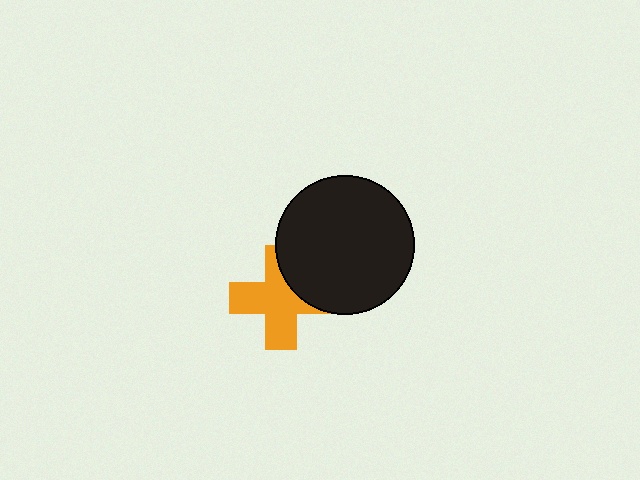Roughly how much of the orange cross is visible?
Most of it is visible (roughly 70%).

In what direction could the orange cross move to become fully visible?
The orange cross could move toward the lower-left. That would shift it out from behind the black circle entirely.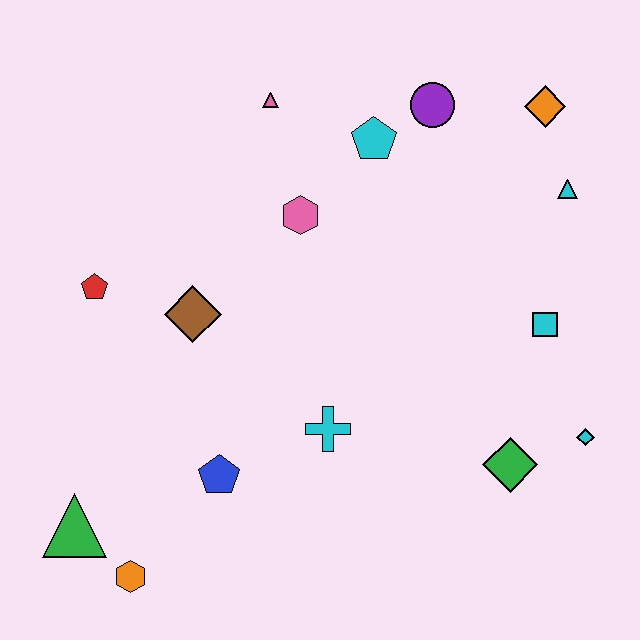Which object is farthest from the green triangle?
The orange diamond is farthest from the green triangle.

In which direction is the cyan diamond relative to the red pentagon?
The cyan diamond is to the right of the red pentagon.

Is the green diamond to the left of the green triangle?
No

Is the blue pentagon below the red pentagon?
Yes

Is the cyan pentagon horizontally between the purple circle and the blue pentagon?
Yes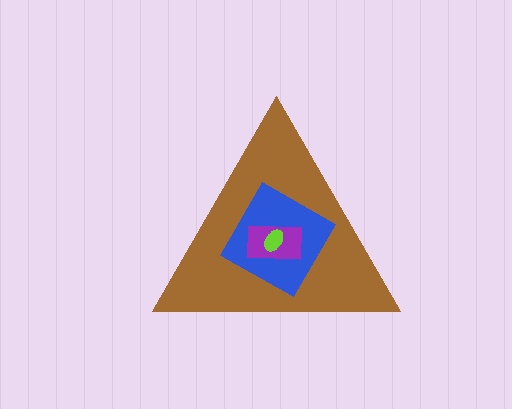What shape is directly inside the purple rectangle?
The lime ellipse.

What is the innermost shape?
The lime ellipse.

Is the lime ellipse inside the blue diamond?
Yes.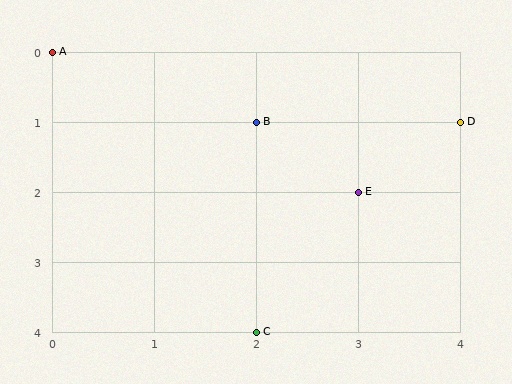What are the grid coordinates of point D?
Point D is at grid coordinates (4, 1).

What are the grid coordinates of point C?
Point C is at grid coordinates (2, 4).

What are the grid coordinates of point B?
Point B is at grid coordinates (2, 1).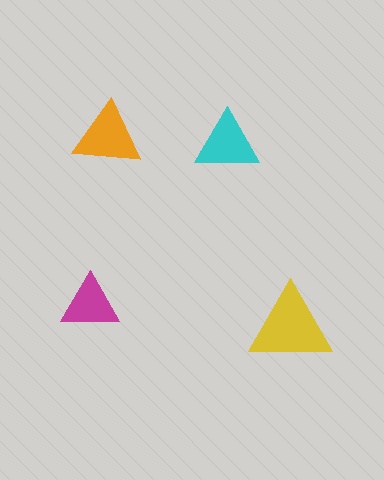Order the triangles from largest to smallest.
the yellow one, the orange one, the cyan one, the magenta one.